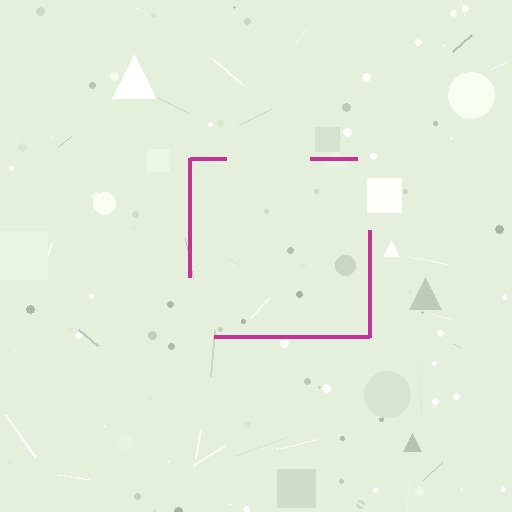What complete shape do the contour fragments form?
The contour fragments form a square.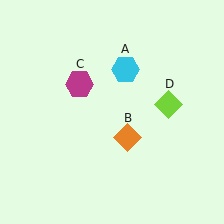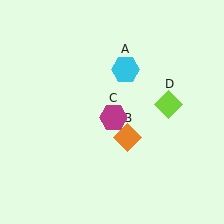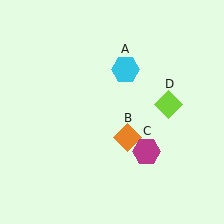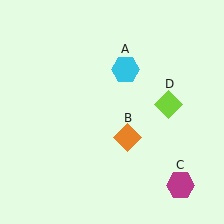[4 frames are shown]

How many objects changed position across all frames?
1 object changed position: magenta hexagon (object C).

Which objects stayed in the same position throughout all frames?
Cyan hexagon (object A) and orange diamond (object B) and lime diamond (object D) remained stationary.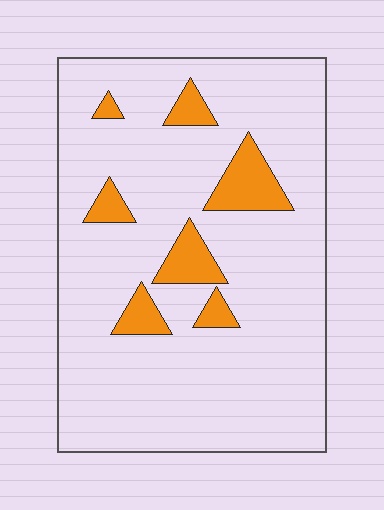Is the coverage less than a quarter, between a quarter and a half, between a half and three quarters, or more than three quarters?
Less than a quarter.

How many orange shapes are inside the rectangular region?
7.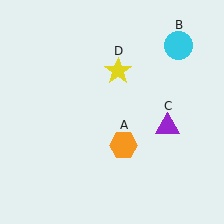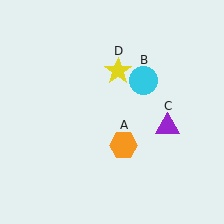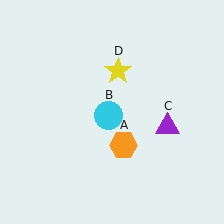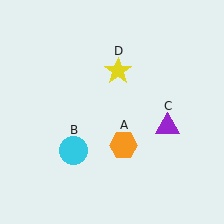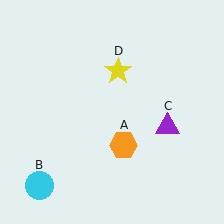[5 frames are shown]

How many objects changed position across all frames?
1 object changed position: cyan circle (object B).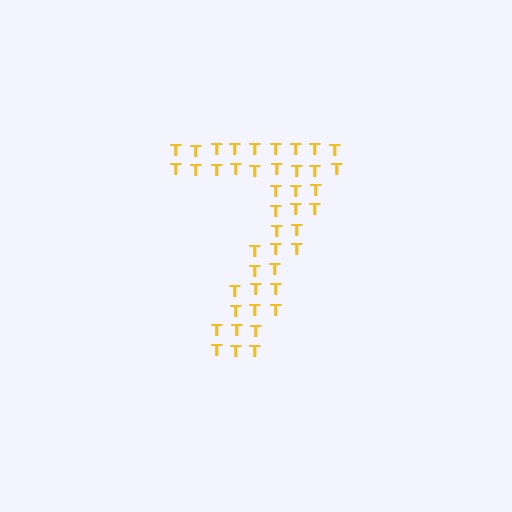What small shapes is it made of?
It is made of small letter T's.